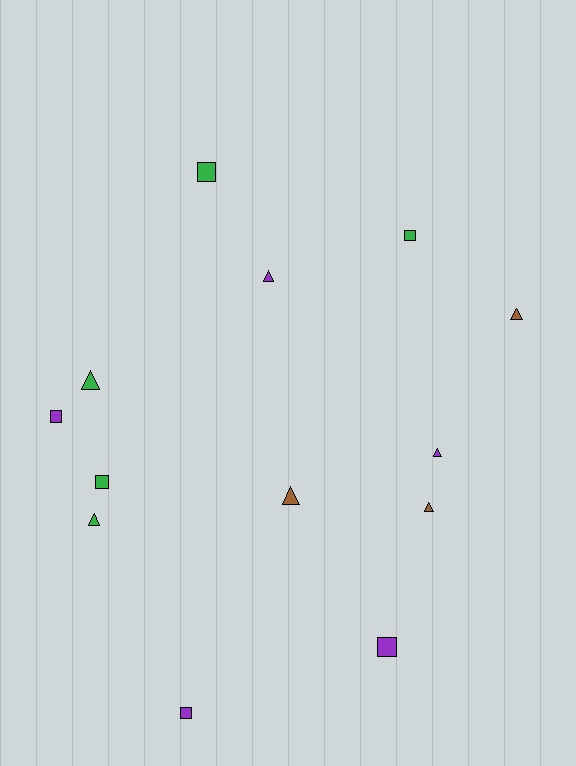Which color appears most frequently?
Purple, with 5 objects.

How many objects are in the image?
There are 13 objects.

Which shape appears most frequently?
Triangle, with 7 objects.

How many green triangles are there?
There are 2 green triangles.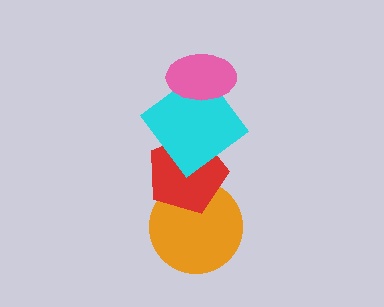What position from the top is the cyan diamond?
The cyan diamond is 2nd from the top.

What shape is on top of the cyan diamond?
The pink ellipse is on top of the cyan diamond.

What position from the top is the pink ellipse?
The pink ellipse is 1st from the top.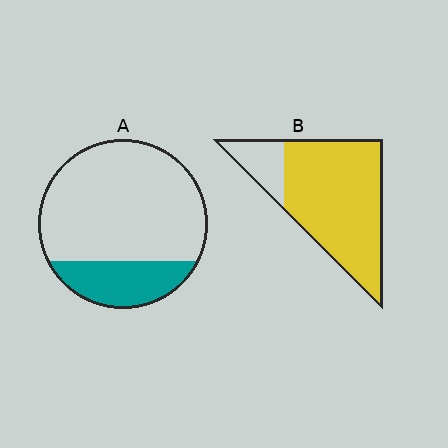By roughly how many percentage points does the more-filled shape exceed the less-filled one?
By roughly 60 percentage points (B over A).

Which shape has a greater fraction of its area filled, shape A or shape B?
Shape B.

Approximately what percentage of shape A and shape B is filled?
A is approximately 25% and B is approximately 80%.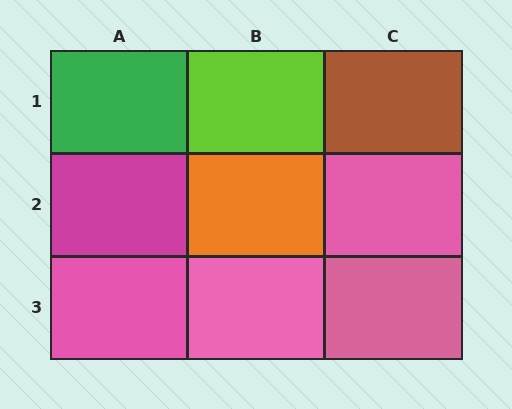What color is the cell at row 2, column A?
Magenta.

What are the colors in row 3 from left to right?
Pink, pink, pink.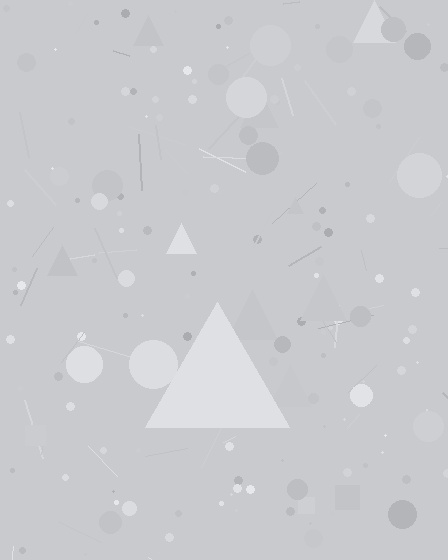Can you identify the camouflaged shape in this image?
The camouflaged shape is a triangle.